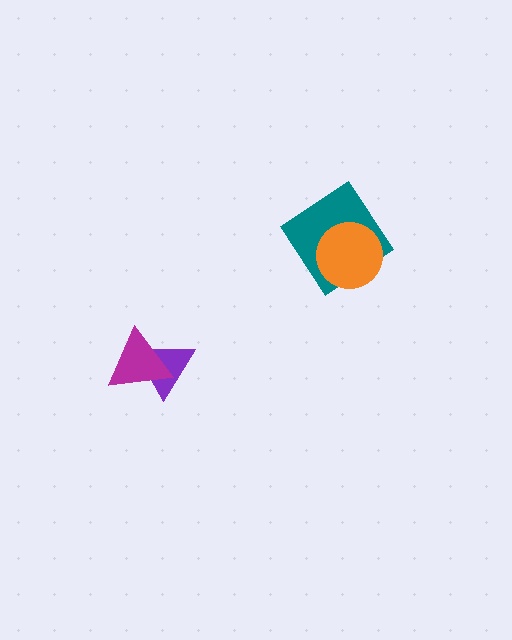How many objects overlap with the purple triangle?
1 object overlaps with the purple triangle.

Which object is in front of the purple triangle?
The magenta triangle is in front of the purple triangle.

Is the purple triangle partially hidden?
Yes, it is partially covered by another shape.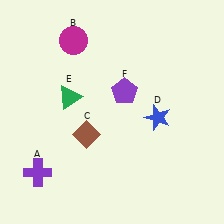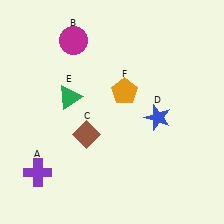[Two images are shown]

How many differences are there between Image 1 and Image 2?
There is 1 difference between the two images.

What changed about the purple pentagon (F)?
In Image 1, F is purple. In Image 2, it changed to orange.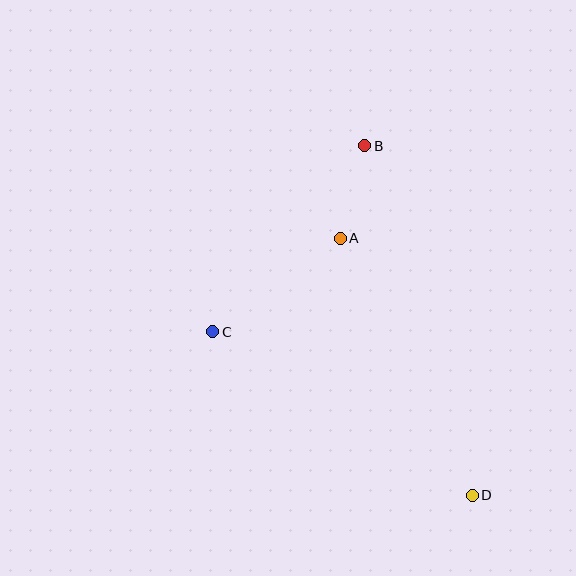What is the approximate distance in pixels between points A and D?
The distance between A and D is approximately 289 pixels.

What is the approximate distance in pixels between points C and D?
The distance between C and D is approximately 306 pixels.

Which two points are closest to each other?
Points A and B are closest to each other.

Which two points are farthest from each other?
Points B and D are farthest from each other.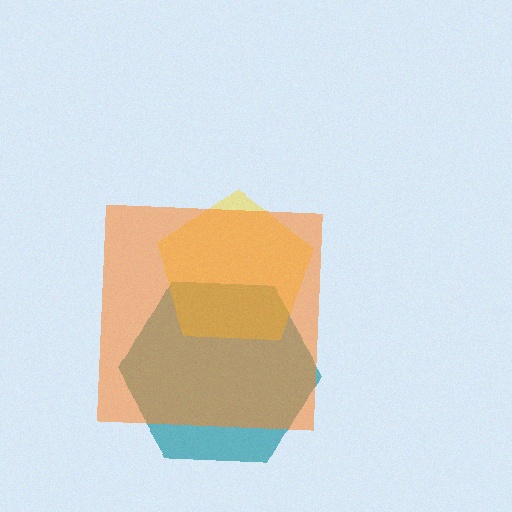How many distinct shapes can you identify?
There are 3 distinct shapes: a teal hexagon, a yellow pentagon, an orange square.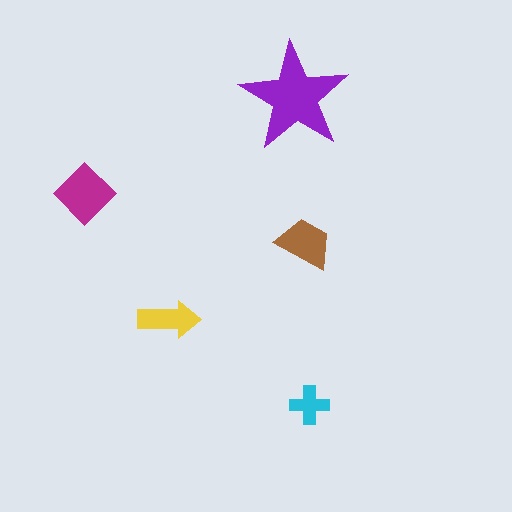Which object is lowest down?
The cyan cross is bottommost.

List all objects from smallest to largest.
The cyan cross, the yellow arrow, the brown trapezoid, the magenta diamond, the purple star.